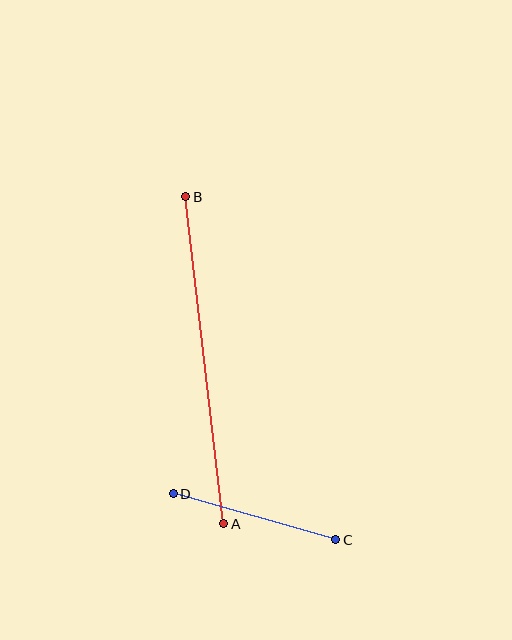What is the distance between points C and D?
The distance is approximately 169 pixels.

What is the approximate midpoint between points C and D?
The midpoint is at approximately (254, 517) pixels.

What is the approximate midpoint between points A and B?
The midpoint is at approximately (205, 360) pixels.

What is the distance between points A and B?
The distance is approximately 329 pixels.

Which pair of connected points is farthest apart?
Points A and B are farthest apart.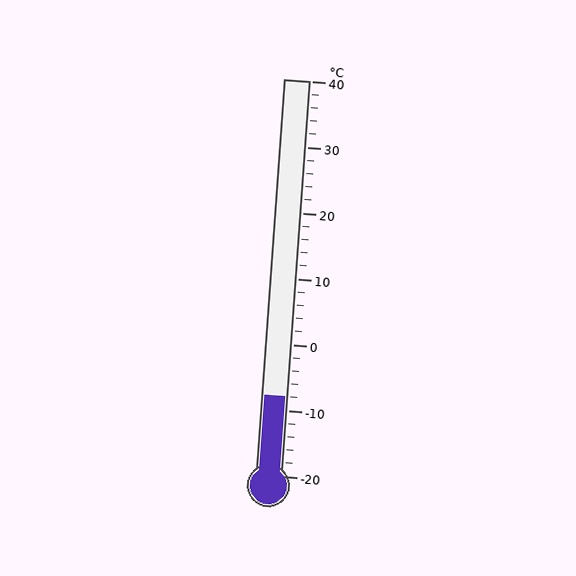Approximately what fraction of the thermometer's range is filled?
The thermometer is filled to approximately 20% of its range.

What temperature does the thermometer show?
The thermometer shows approximately -8°C.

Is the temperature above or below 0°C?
The temperature is below 0°C.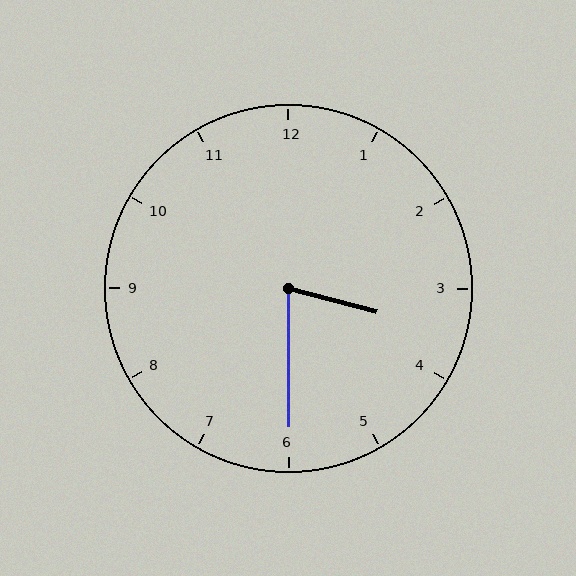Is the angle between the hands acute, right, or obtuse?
It is acute.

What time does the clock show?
3:30.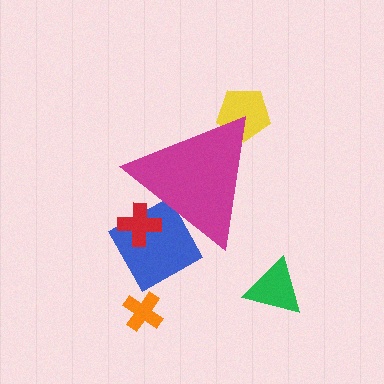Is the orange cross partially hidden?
No, the orange cross is fully visible.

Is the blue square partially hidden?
Yes, the blue square is partially hidden behind the magenta triangle.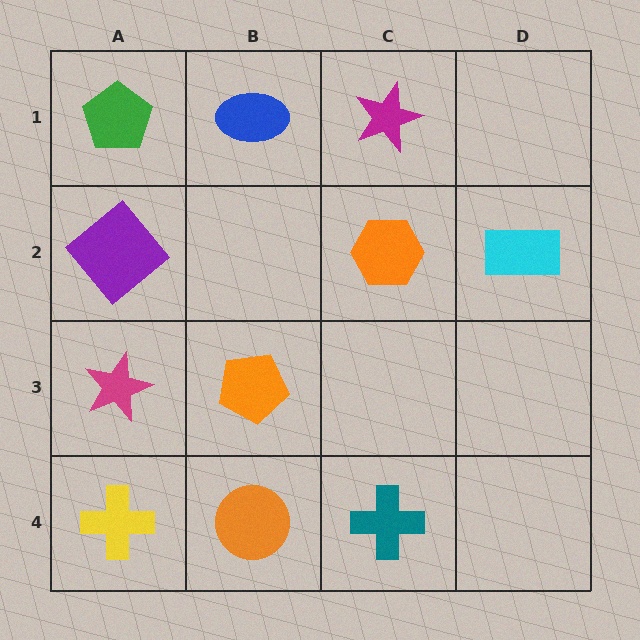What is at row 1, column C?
A magenta star.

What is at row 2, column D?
A cyan rectangle.